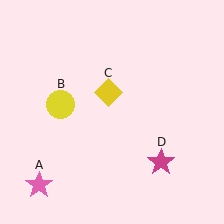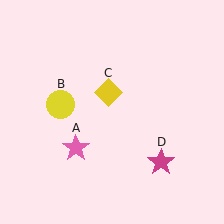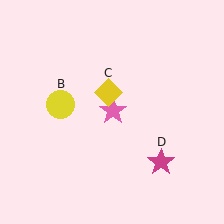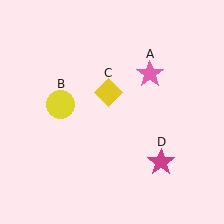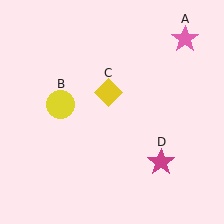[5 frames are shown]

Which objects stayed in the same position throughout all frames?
Yellow circle (object B) and yellow diamond (object C) and magenta star (object D) remained stationary.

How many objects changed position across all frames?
1 object changed position: pink star (object A).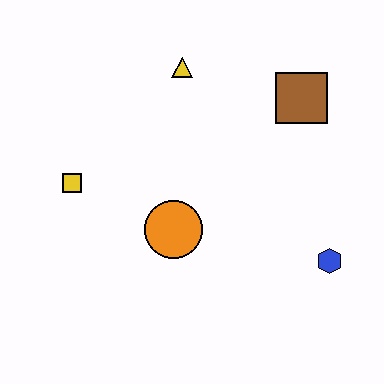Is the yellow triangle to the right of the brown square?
No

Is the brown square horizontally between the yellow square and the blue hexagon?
Yes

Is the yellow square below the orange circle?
No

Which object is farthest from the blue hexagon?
The yellow square is farthest from the blue hexagon.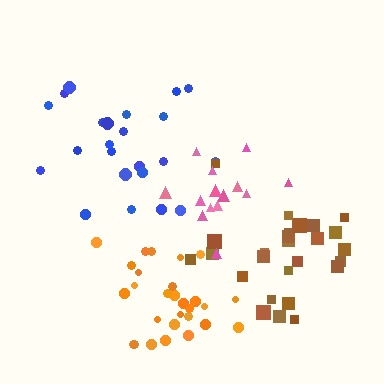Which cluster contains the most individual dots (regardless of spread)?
Orange (30).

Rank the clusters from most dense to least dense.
orange, pink, brown, blue.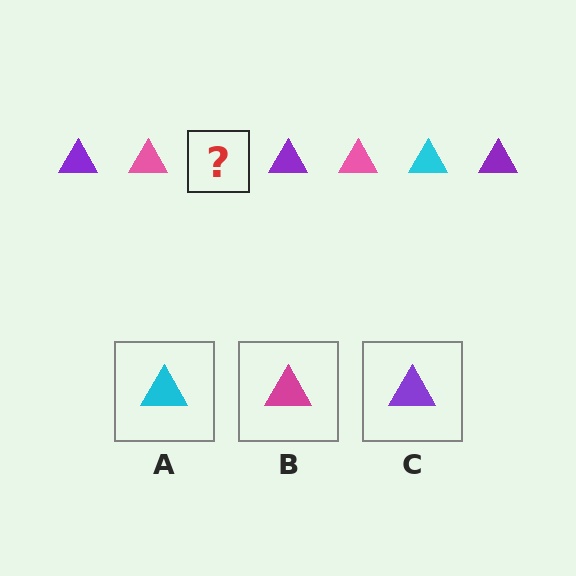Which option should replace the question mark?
Option A.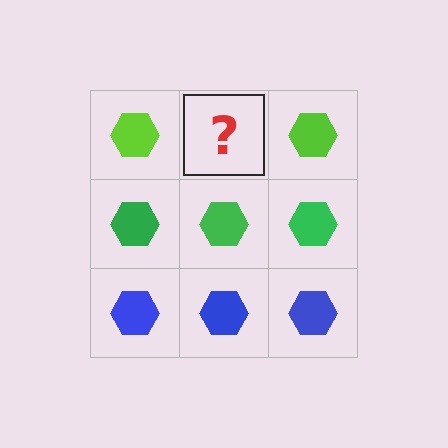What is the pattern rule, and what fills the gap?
The rule is that each row has a consistent color. The gap should be filled with a lime hexagon.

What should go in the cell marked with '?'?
The missing cell should contain a lime hexagon.